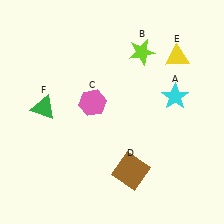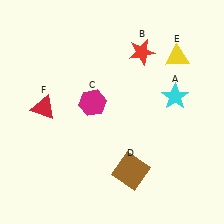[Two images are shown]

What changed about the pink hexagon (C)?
In Image 1, C is pink. In Image 2, it changed to magenta.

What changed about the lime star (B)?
In Image 1, B is lime. In Image 2, it changed to red.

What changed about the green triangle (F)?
In Image 1, F is green. In Image 2, it changed to red.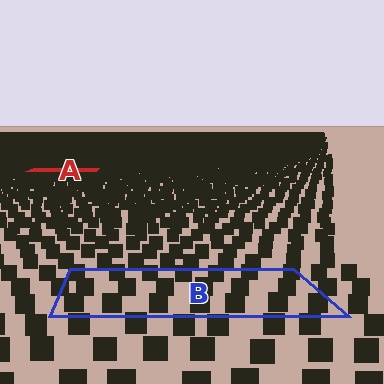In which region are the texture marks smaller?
The texture marks are smaller in region A, because it is farther away.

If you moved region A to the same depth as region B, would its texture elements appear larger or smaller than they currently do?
They would appear larger. At a closer depth, the same texture elements are projected at a bigger on-screen size.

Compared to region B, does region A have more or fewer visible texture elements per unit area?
Region A has more texture elements per unit area — they are packed more densely because it is farther away.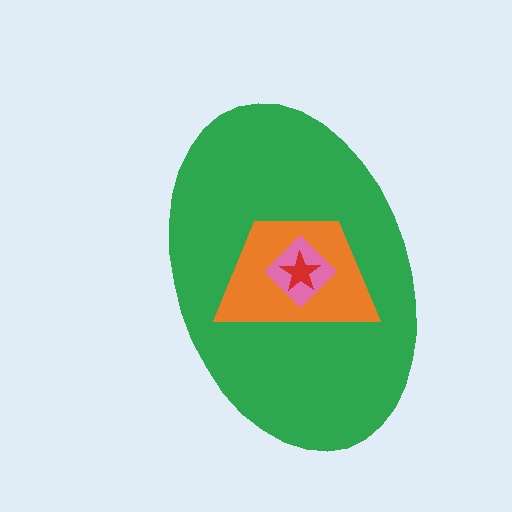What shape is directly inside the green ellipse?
The orange trapezoid.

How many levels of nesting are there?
4.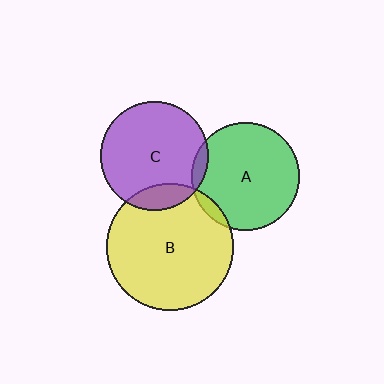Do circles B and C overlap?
Yes.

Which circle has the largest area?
Circle B (yellow).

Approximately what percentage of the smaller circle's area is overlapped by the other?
Approximately 15%.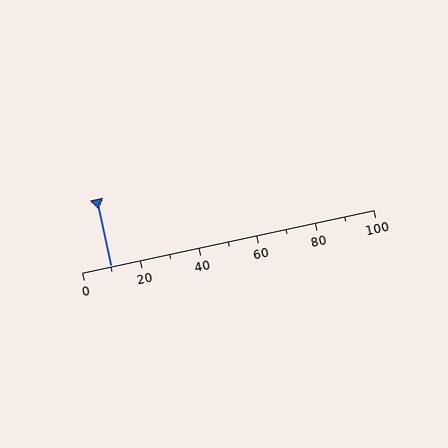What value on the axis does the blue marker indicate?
The marker indicates approximately 10.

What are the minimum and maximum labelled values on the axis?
The axis runs from 0 to 100.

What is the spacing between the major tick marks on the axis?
The major ticks are spaced 20 apart.